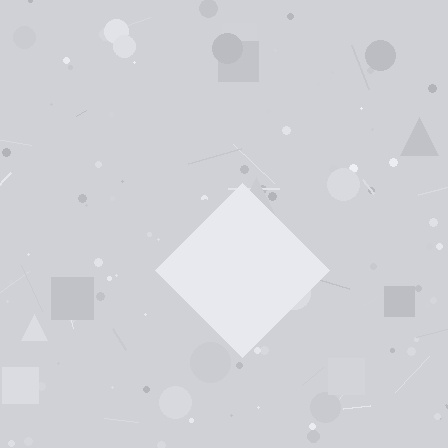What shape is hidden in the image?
A diamond is hidden in the image.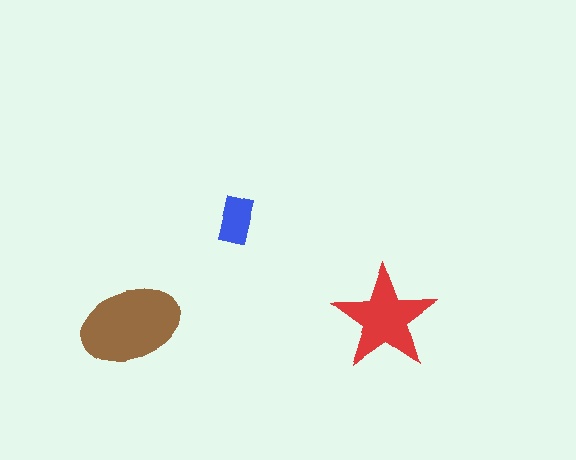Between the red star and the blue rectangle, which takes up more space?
The red star.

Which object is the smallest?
The blue rectangle.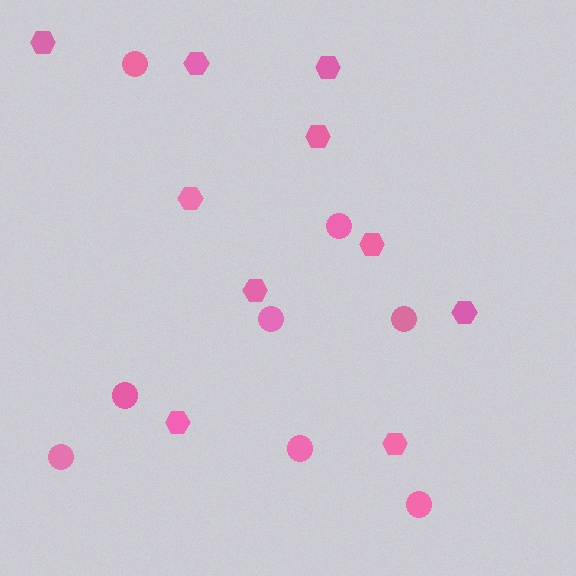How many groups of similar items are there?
There are 2 groups: one group of circles (8) and one group of hexagons (10).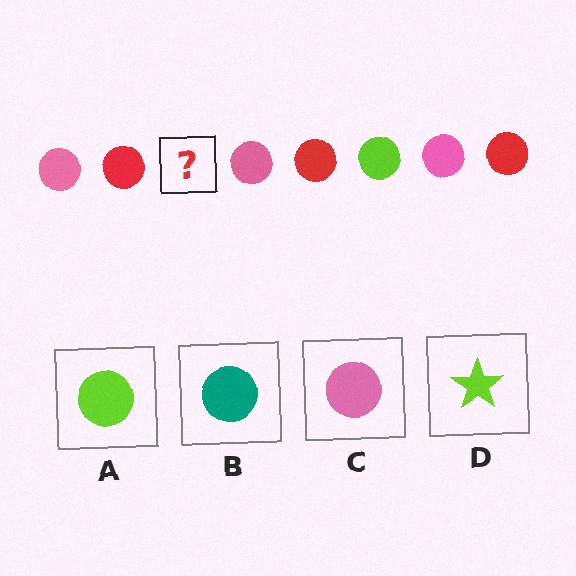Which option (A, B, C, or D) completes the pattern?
A.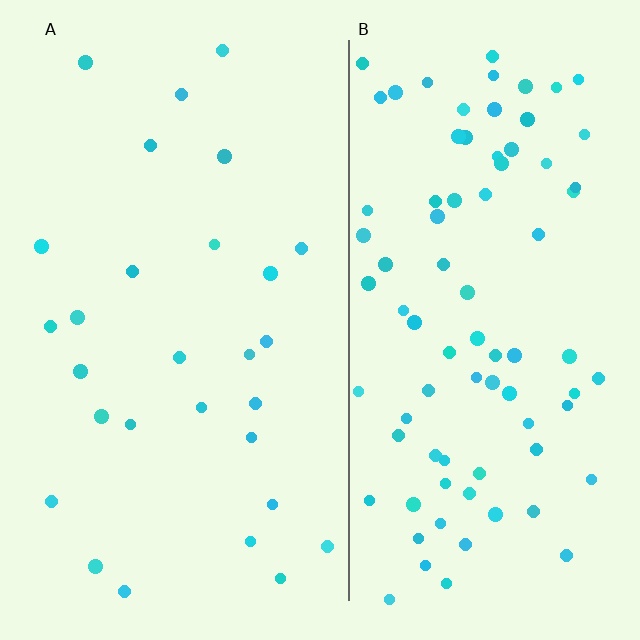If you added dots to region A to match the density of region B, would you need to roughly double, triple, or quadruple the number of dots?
Approximately triple.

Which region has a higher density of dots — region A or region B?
B (the right).